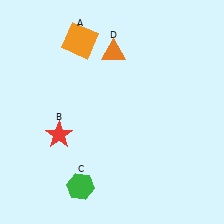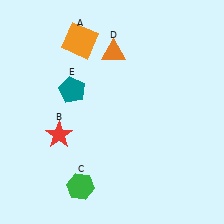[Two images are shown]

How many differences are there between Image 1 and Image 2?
There is 1 difference between the two images.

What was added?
A teal pentagon (E) was added in Image 2.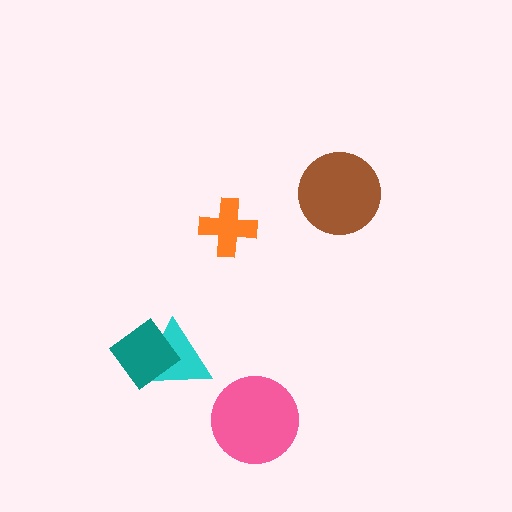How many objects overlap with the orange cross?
0 objects overlap with the orange cross.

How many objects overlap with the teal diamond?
1 object overlaps with the teal diamond.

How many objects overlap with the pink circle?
0 objects overlap with the pink circle.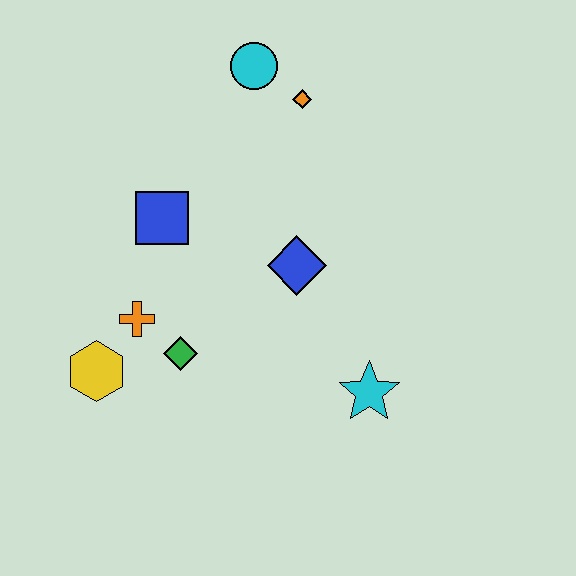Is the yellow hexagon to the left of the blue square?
Yes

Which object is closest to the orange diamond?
The cyan circle is closest to the orange diamond.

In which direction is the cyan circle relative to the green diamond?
The cyan circle is above the green diamond.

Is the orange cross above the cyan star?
Yes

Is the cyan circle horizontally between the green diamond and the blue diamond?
Yes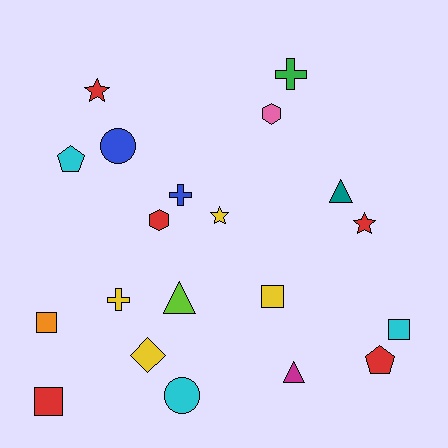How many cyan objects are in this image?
There are 3 cyan objects.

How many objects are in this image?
There are 20 objects.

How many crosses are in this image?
There are 3 crosses.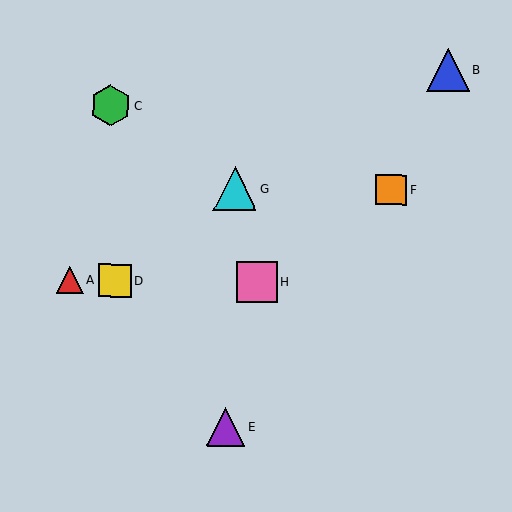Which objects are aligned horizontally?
Objects A, D, H are aligned horizontally.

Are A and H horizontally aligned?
Yes, both are at y≈280.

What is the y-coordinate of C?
Object C is at y≈106.